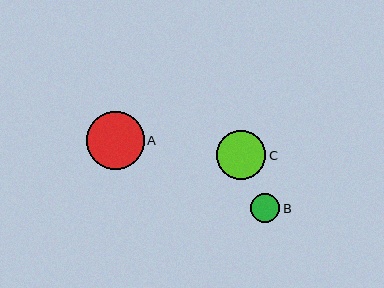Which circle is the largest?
Circle A is the largest with a size of approximately 58 pixels.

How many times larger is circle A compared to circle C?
Circle A is approximately 1.2 times the size of circle C.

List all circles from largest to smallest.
From largest to smallest: A, C, B.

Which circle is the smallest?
Circle B is the smallest with a size of approximately 30 pixels.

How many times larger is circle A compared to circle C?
Circle A is approximately 1.2 times the size of circle C.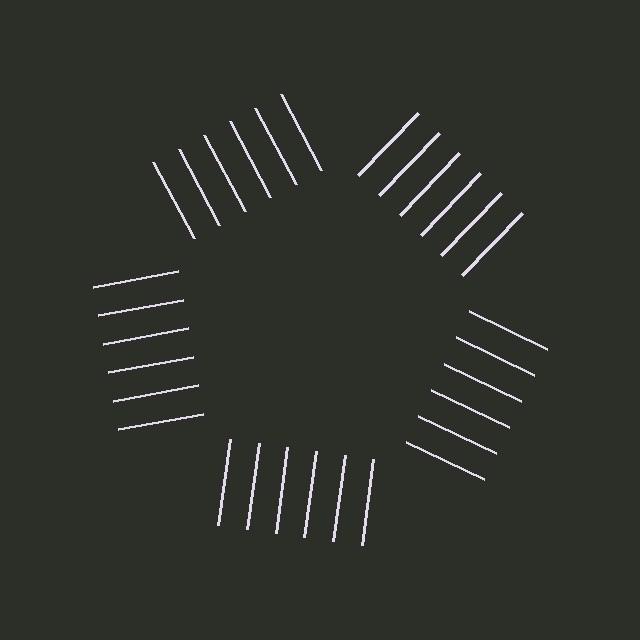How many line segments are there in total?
30 — 6 along each of the 5 edges.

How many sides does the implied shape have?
5 sides — the line-ends trace a pentagon.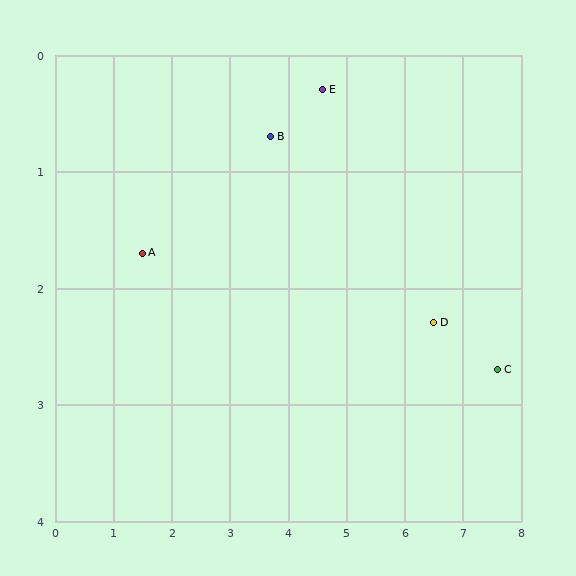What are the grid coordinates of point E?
Point E is at approximately (4.6, 0.3).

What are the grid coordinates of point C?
Point C is at approximately (7.6, 2.7).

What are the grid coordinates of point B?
Point B is at approximately (3.7, 0.7).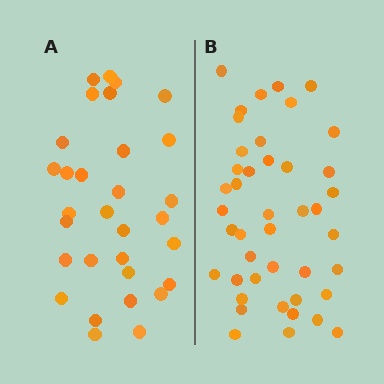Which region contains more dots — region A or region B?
Region B (the right region) has more dots.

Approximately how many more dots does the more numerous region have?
Region B has roughly 12 or so more dots than region A.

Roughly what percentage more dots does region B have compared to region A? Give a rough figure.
About 40% more.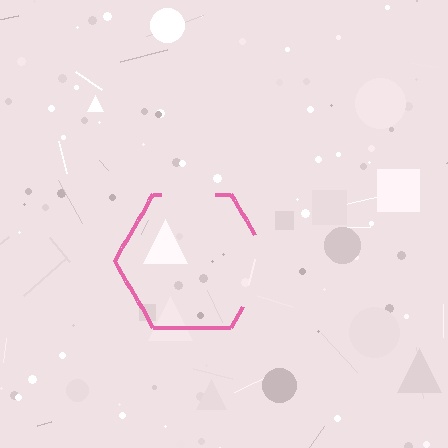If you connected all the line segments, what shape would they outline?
They would outline a hexagon.